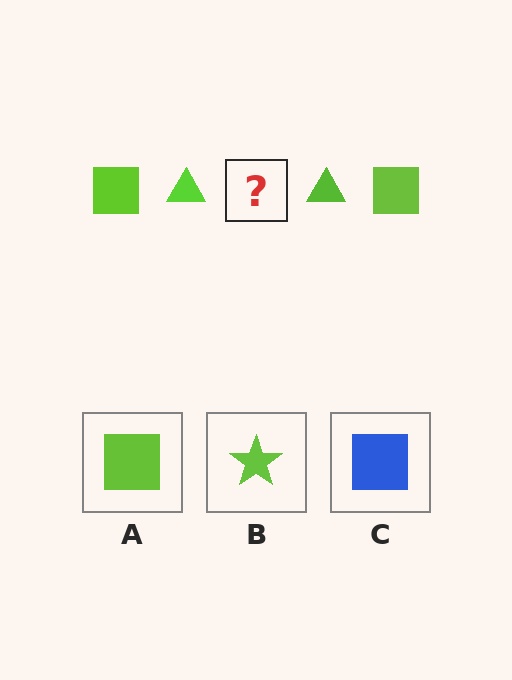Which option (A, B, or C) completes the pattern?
A.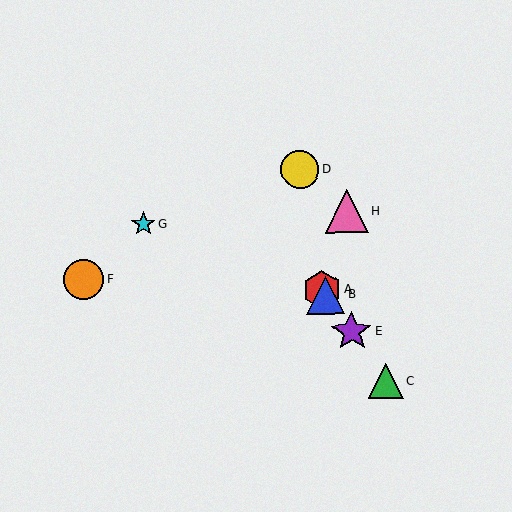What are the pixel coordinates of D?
Object D is at (300, 169).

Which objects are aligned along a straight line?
Objects A, B, C, E are aligned along a straight line.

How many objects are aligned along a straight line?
4 objects (A, B, C, E) are aligned along a straight line.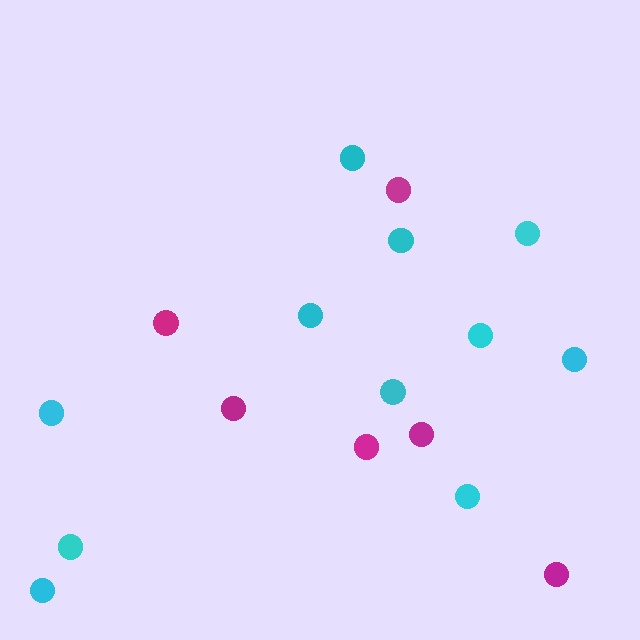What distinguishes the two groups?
There are 2 groups: one group of cyan circles (11) and one group of magenta circles (6).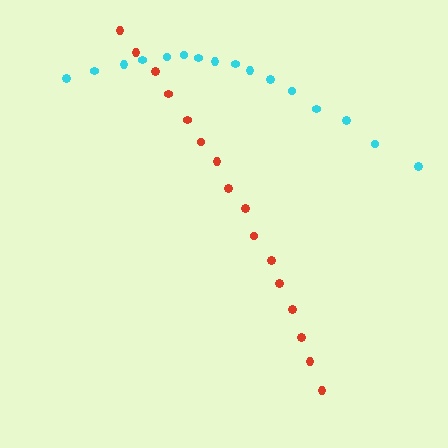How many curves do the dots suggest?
There are 2 distinct paths.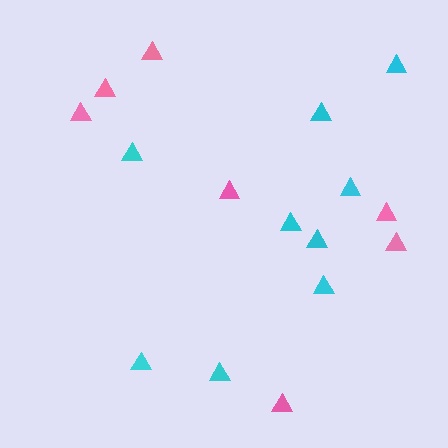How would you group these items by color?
There are 2 groups: one group of pink triangles (7) and one group of cyan triangles (9).